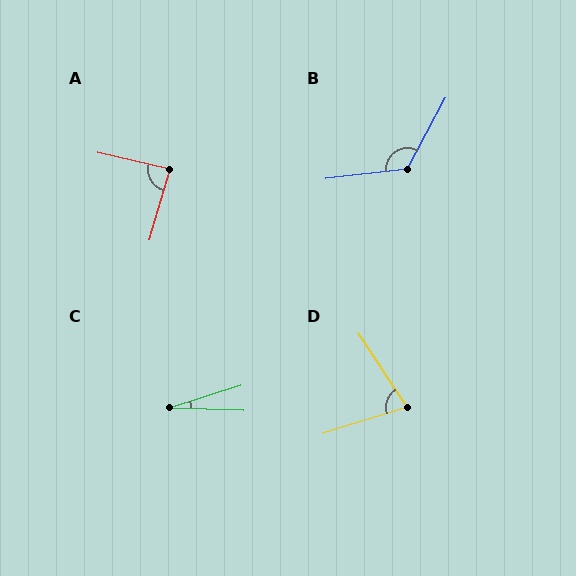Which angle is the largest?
B, at approximately 125 degrees.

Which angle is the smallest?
C, at approximately 20 degrees.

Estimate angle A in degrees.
Approximately 87 degrees.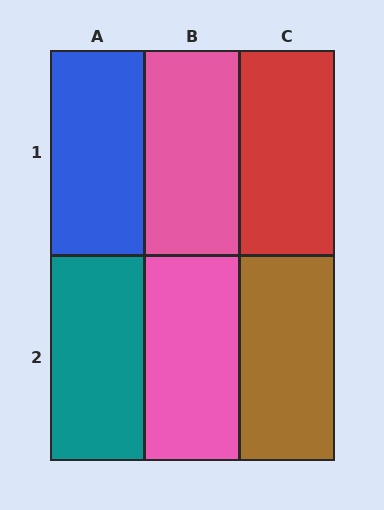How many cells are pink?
2 cells are pink.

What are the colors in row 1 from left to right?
Blue, pink, red.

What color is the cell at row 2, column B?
Pink.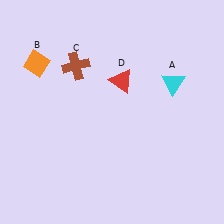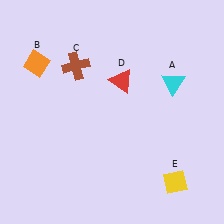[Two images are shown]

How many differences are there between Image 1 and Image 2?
There is 1 difference between the two images.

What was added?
A yellow diamond (E) was added in Image 2.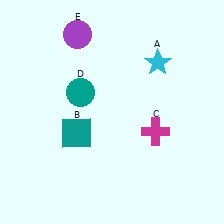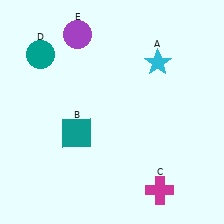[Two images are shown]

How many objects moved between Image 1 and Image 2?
2 objects moved between the two images.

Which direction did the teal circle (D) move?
The teal circle (D) moved left.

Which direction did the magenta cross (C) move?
The magenta cross (C) moved down.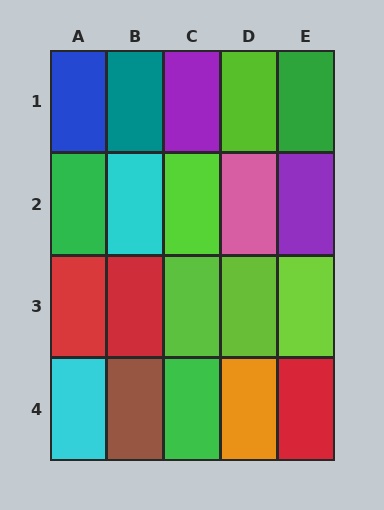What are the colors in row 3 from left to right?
Red, red, lime, lime, lime.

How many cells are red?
3 cells are red.